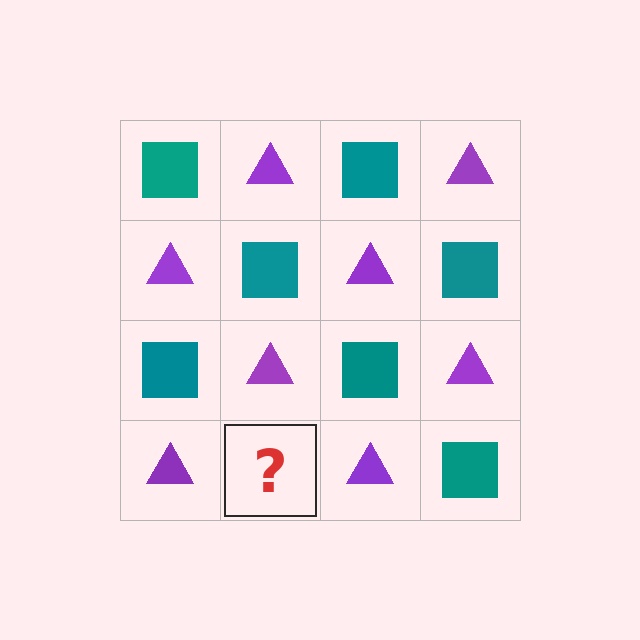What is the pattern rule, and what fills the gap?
The rule is that it alternates teal square and purple triangle in a checkerboard pattern. The gap should be filled with a teal square.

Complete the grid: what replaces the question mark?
The question mark should be replaced with a teal square.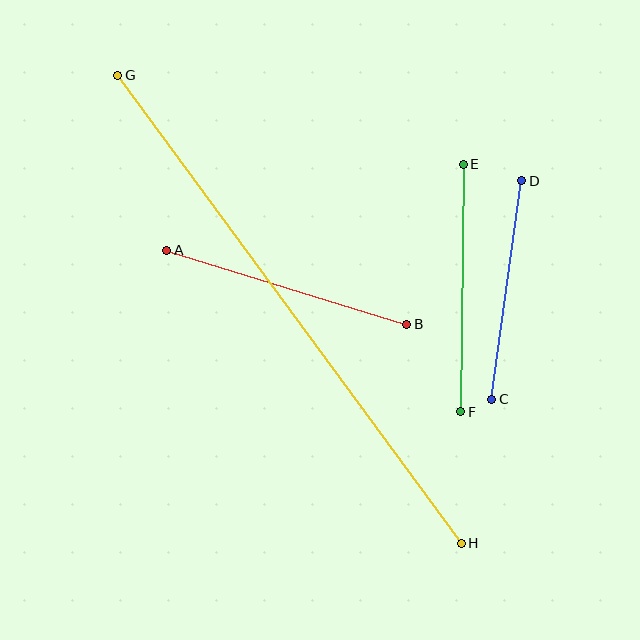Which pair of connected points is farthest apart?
Points G and H are farthest apart.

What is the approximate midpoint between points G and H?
The midpoint is at approximately (290, 309) pixels.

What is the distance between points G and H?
The distance is approximately 580 pixels.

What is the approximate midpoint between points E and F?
The midpoint is at approximately (462, 288) pixels.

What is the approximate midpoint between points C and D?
The midpoint is at approximately (507, 290) pixels.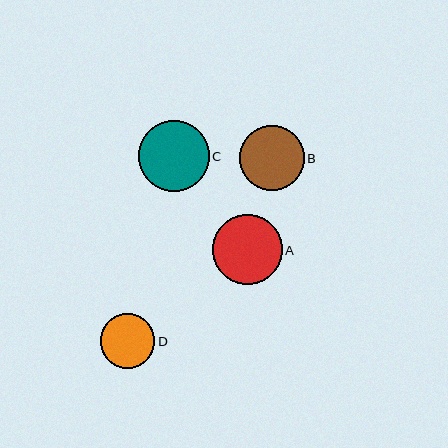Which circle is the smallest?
Circle D is the smallest with a size of approximately 54 pixels.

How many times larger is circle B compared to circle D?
Circle B is approximately 1.2 times the size of circle D.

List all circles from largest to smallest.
From largest to smallest: C, A, B, D.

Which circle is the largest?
Circle C is the largest with a size of approximately 70 pixels.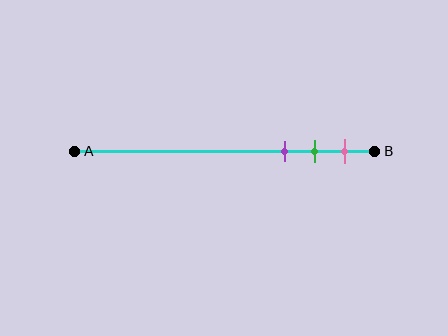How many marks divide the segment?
There are 3 marks dividing the segment.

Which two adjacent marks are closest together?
The green and pink marks are the closest adjacent pair.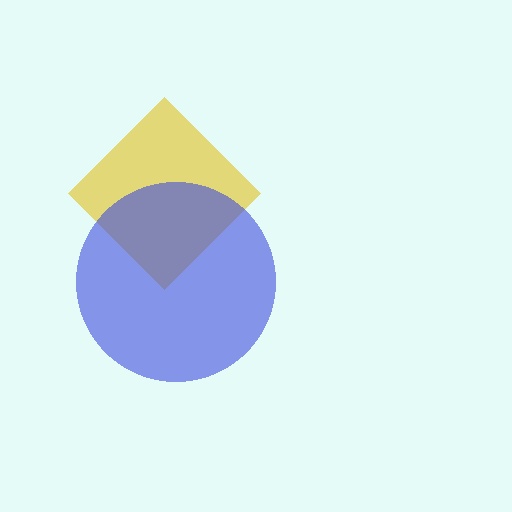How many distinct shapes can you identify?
There are 2 distinct shapes: a yellow diamond, a blue circle.